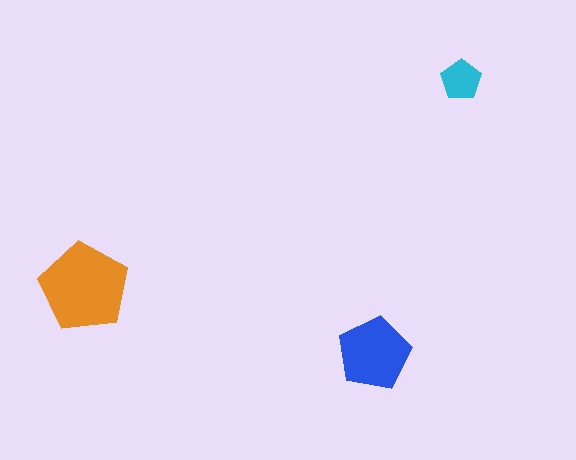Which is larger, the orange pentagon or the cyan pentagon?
The orange one.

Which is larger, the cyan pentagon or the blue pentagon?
The blue one.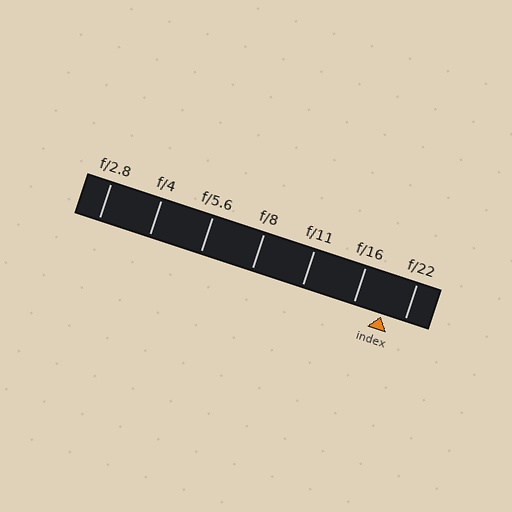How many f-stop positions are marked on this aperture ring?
There are 7 f-stop positions marked.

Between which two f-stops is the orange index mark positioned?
The index mark is between f/16 and f/22.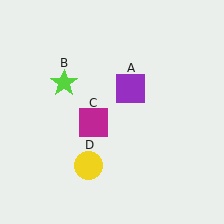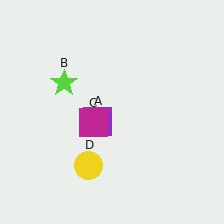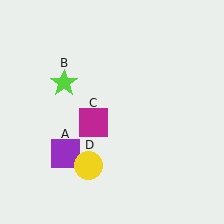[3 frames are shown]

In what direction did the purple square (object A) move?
The purple square (object A) moved down and to the left.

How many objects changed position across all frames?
1 object changed position: purple square (object A).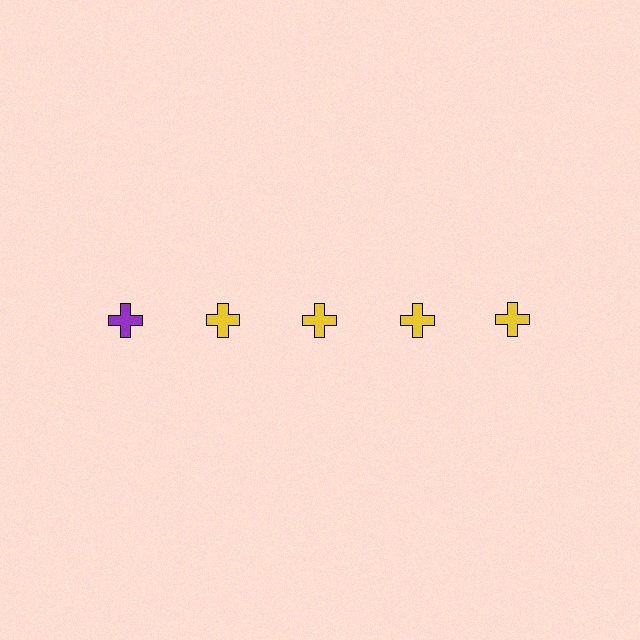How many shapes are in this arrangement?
There are 5 shapes arranged in a grid pattern.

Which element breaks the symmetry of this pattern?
The purple cross in the top row, leftmost column breaks the symmetry. All other shapes are yellow crosses.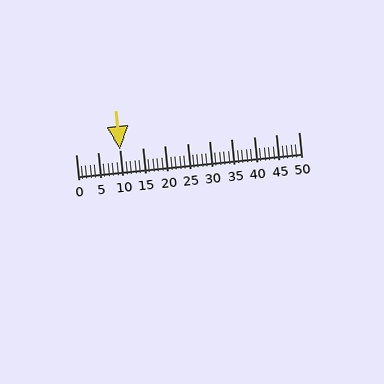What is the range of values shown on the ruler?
The ruler shows values from 0 to 50.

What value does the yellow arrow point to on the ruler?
The yellow arrow points to approximately 10.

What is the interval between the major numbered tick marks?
The major tick marks are spaced 5 units apart.